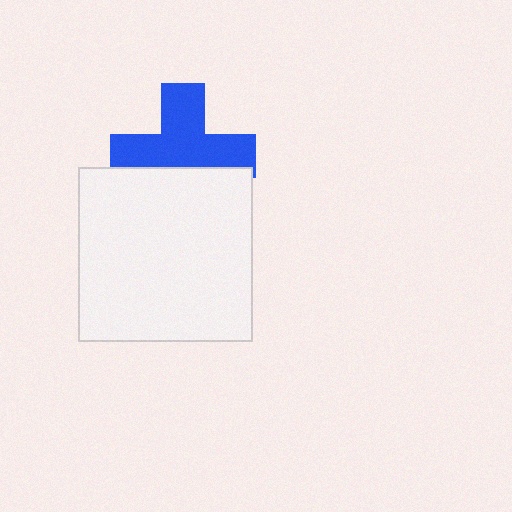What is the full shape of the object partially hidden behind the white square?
The partially hidden object is a blue cross.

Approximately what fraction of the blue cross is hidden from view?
Roughly 34% of the blue cross is hidden behind the white square.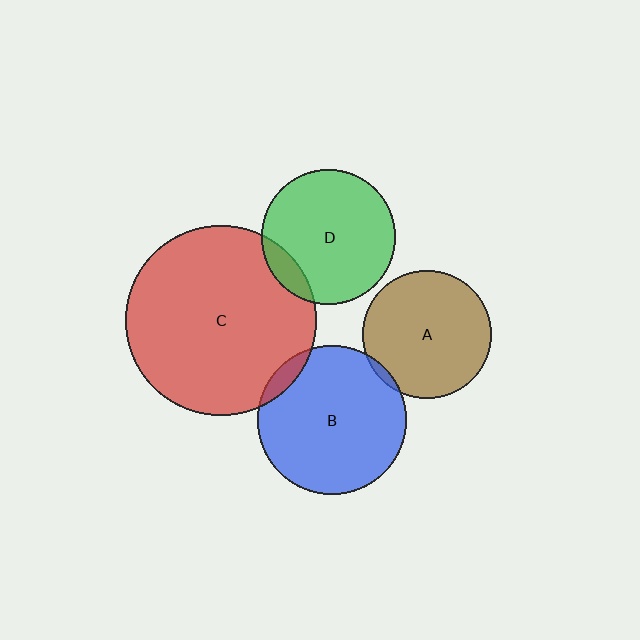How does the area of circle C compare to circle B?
Approximately 1.6 times.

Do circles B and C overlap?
Yes.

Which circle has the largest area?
Circle C (red).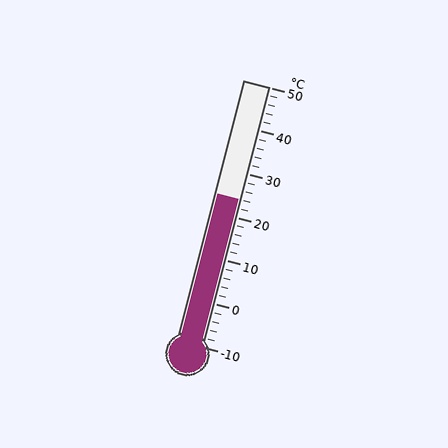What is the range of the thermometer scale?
The thermometer scale ranges from -10°C to 50°C.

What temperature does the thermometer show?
The thermometer shows approximately 24°C.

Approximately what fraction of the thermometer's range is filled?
The thermometer is filled to approximately 55% of its range.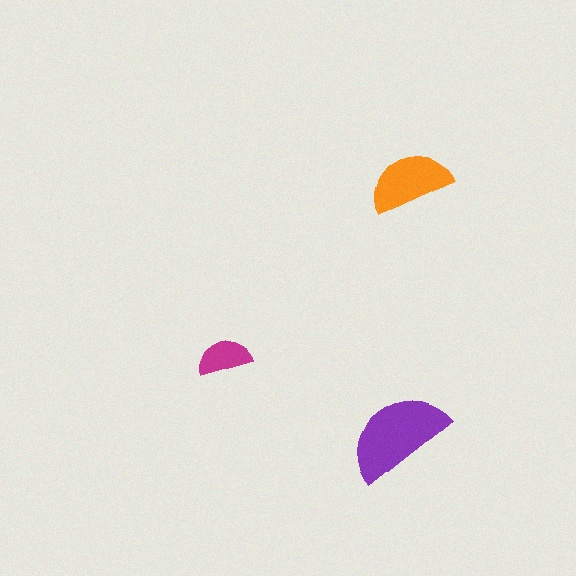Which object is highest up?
The orange semicircle is topmost.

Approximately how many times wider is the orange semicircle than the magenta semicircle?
About 1.5 times wider.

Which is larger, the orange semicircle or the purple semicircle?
The purple one.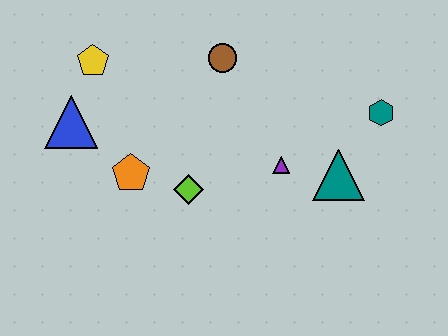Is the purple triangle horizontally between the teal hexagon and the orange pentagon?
Yes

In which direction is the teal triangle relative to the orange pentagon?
The teal triangle is to the right of the orange pentagon.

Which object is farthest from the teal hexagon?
The blue triangle is farthest from the teal hexagon.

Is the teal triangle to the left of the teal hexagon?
Yes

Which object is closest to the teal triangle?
The purple triangle is closest to the teal triangle.